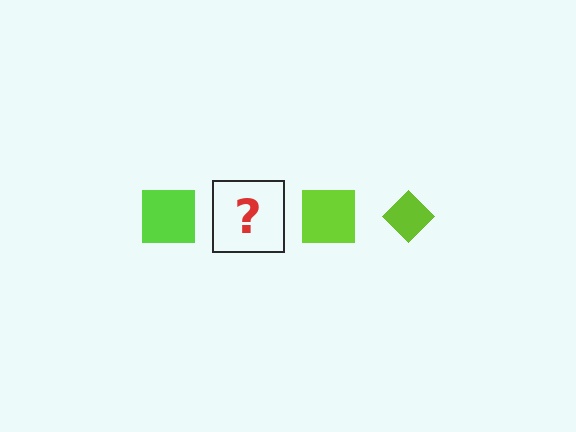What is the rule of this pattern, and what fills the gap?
The rule is that the pattern cycles through square, diamond shapes in lime. The gap should be filled with a lime diamond.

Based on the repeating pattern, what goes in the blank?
The blank should be a lime diamond.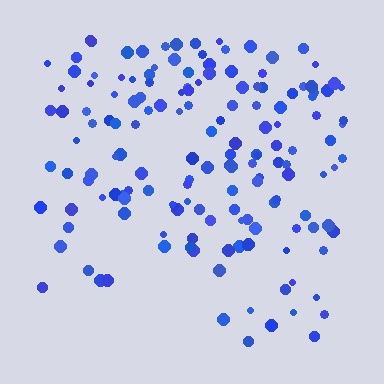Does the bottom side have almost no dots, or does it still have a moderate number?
Still a moderate number, just noticeably fewer than the top.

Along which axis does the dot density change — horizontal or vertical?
Vertical.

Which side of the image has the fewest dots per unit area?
The bottom.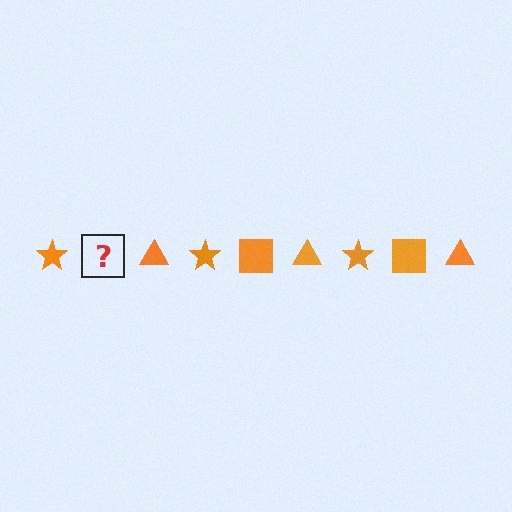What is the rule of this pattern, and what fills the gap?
The rule is that the pattern cycles through star, square, triangle shapes in orange. The gap should be filled with an orange square.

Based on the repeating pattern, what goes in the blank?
The blank should be an orange square.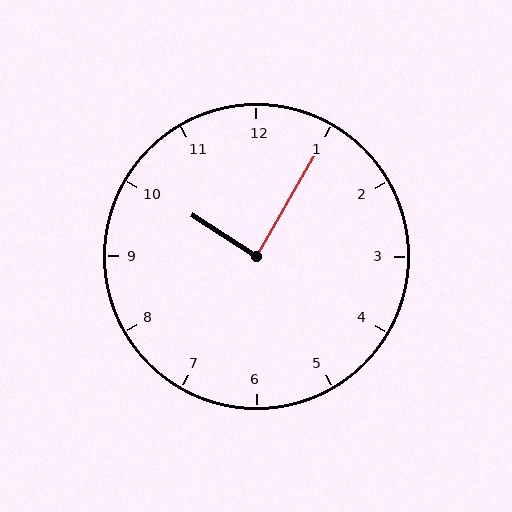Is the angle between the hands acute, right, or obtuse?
It is right.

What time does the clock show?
10:05.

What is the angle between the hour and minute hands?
Approximately 88 degrees.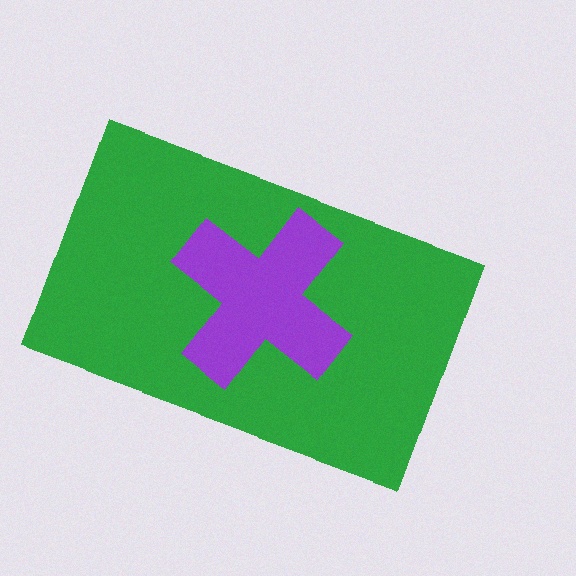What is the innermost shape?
The purple cross.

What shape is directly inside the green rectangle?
The purple cross.